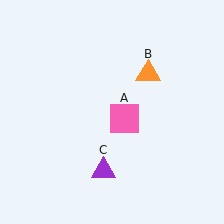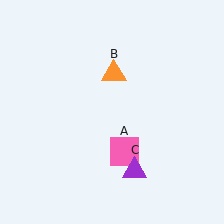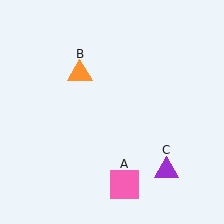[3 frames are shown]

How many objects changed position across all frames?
3 objects changed position: pink square (object A), orange triangle (object B), purple triangle (object C).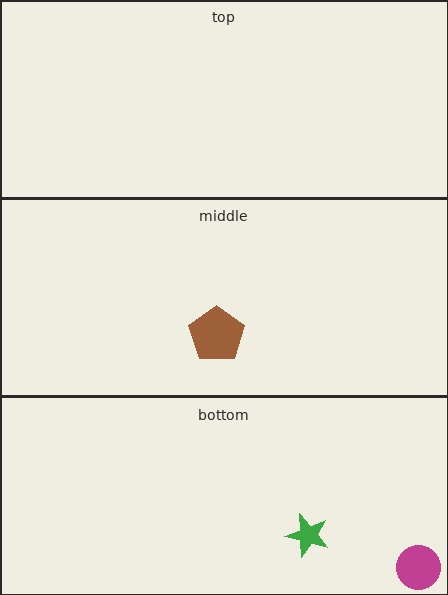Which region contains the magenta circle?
The bottom region.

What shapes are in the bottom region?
The green star, the magenta circle.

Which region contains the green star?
The bottom region.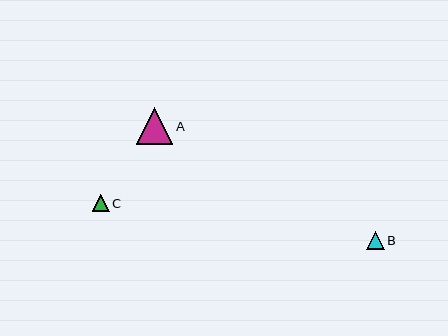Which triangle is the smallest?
Triangle C is the smallest with a size of approximately 17 pixels.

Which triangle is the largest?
Triangle A is the largest with a size of approximately 36 pixels.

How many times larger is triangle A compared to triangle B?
Triangle A is approximately 2.0 times the size of triangle B.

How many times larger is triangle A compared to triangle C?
Triangle A is approximately 2.2 times the size of triangle C.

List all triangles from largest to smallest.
From largest to smallest: A, B, C.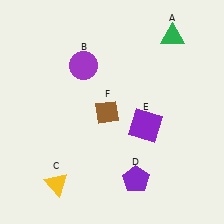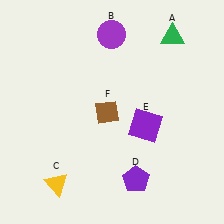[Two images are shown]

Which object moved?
The purple circle (B) moved up.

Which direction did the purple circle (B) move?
The purple circle (B) moved up.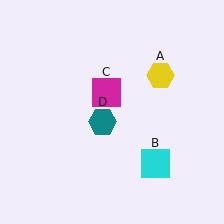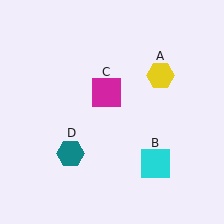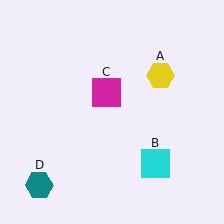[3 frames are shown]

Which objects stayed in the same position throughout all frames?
Yellow hexagon (object A) and cyan square (object B) and magenta square (object C) remained stationary.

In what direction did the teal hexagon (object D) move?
The teal hexagon (object D) moved down and to the left.